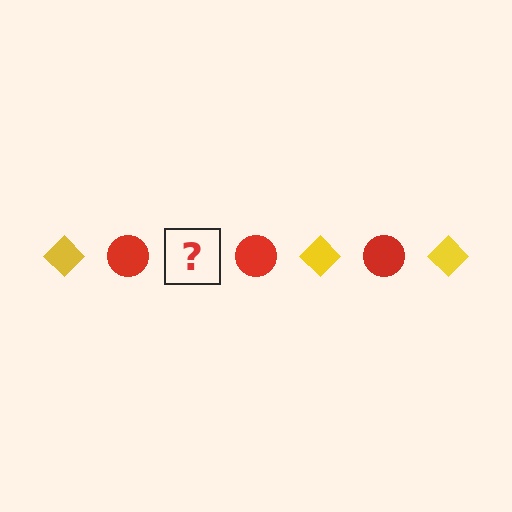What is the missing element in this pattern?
The missing element is a yellow diamond.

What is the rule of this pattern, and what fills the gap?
The rule is that the pattern alternates between yellow diamond and red circle. The gap should be filled with a yellow diamond.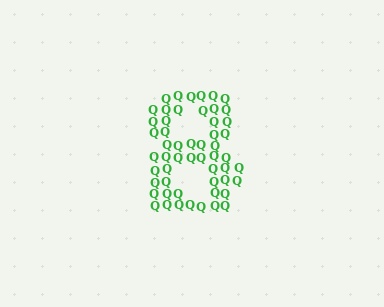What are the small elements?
The small elements are letter Q's.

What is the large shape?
The large shape is the digit 8.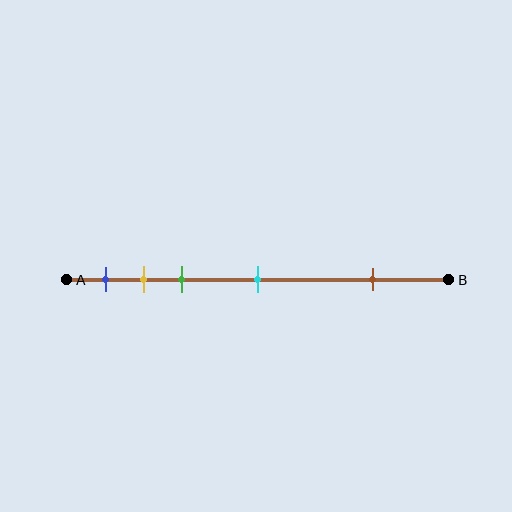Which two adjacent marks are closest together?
The yellow and green marks are the closest adjacent pair.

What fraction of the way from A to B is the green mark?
The green mark is approximately 30% (0.3) of the way from A to B.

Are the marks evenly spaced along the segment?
No, the marks are not evenly spaced.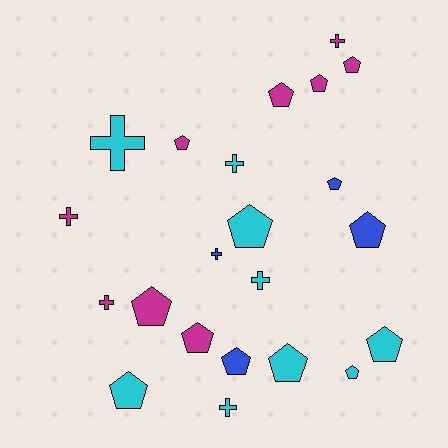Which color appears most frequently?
Cyan, with 9 objects.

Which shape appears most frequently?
Pentagon, with 14 objects.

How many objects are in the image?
There are 22 objects.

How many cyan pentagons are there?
There are 5 cyan pentagons.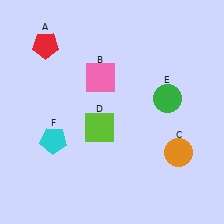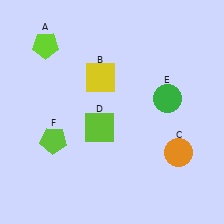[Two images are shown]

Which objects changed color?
A changed from red to lime. B changed from pink to yellow. F changed from cyan to lime.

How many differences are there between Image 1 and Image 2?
There are 3 differences between the two images.